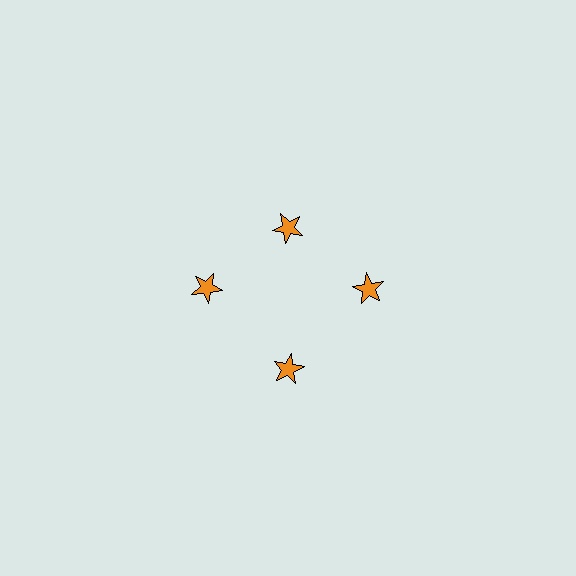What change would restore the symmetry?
The symmetry would be restored by moving it outward, back onto the ring so that all 4 stars sit at equal angles and equal distance from the center.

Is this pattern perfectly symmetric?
No. The 4 orange stars are arranged in a ring, but one element near the 12 o'clock position is pulled inward toward the center, breaking the 4-fold rotational symmetry.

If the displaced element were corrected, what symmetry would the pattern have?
It would have 4-fold rotational symmetry — the pattern would map onto itself every 90 degrees.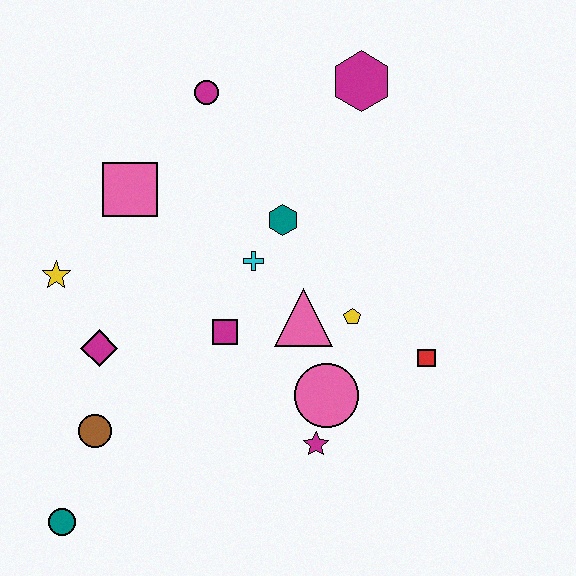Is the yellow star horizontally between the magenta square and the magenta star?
No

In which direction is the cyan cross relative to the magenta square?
The cyan cross is above the magenta square.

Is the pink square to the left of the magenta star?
Yes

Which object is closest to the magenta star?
The pink circle is closest to the magenta star.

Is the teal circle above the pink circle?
No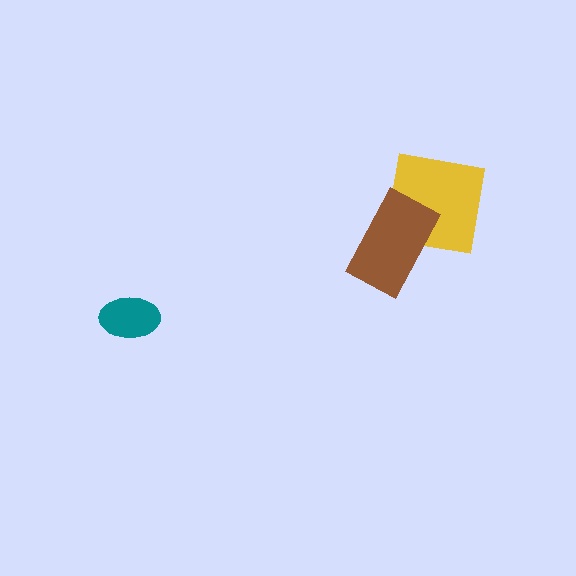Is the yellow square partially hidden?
Yes, it is partially covered by another shape.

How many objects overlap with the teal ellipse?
0 objects overlap with the teal ellipse.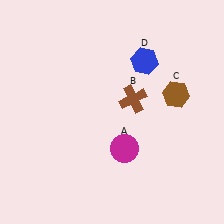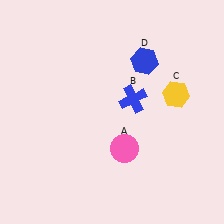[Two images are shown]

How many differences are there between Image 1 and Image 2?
There are 3 differences between the two images.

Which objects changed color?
A changed from magenta to pink. B changed from brown to blue. C changed from brown to yellow.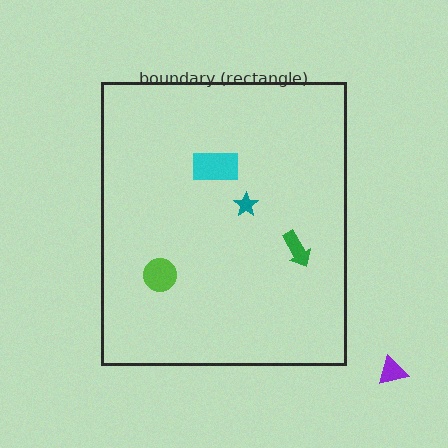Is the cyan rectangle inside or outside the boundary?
Inside.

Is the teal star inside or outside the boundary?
Inside.